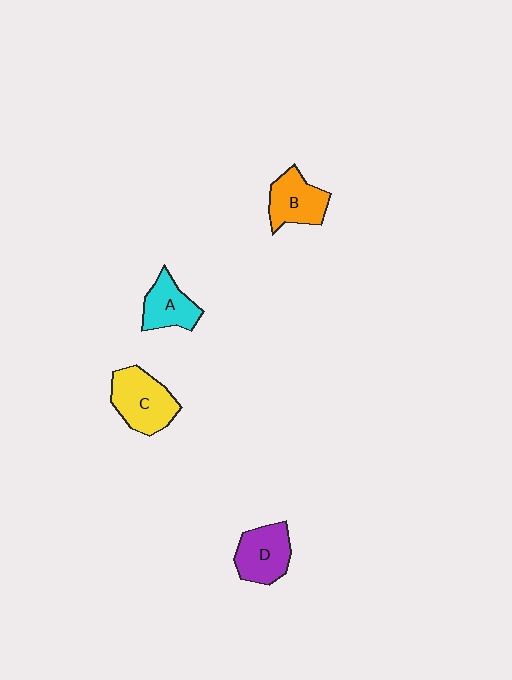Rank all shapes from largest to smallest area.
From largest to smallest: C (yellow), D (purple), B (orange), A (cyan).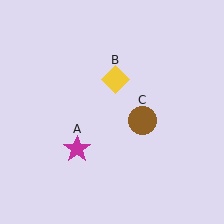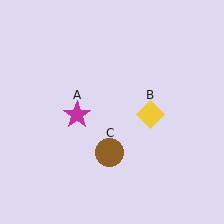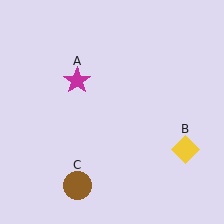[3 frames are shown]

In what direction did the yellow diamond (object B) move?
The yellow diamond (object B) moved down and to the right.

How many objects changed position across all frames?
3 objects changed position: magenta star (object A), yellow diamond (object B), brown circle (object C).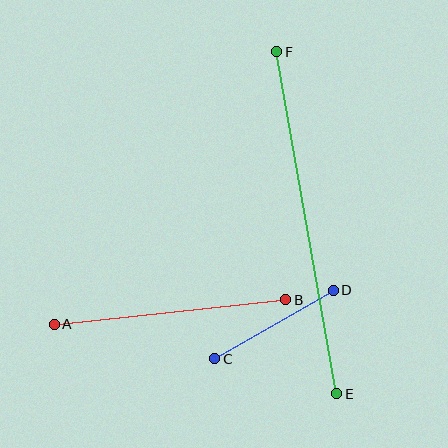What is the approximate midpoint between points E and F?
The midpoint is at approximately (307, 223) pixels.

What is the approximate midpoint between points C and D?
The midpoint is at approximately (274, 324) pixels.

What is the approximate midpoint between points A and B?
The midpoint is at approximately (170, 312) pixels.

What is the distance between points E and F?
The distance is approximately 347 pixels.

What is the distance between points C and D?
The distance is approximately 137 pixels.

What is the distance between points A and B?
The distance is approximately 233 pixels.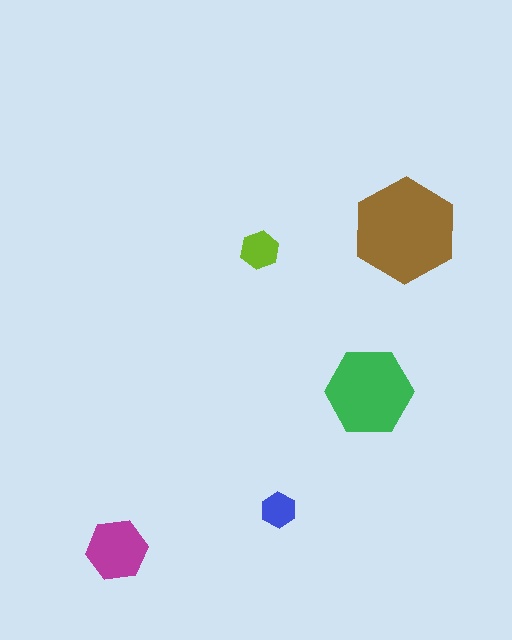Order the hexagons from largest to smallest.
the brown one, the green one, the magenta one, the lime one, the blue one.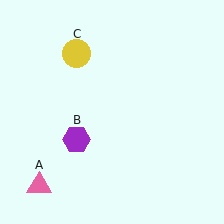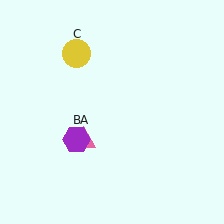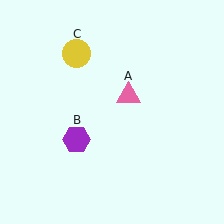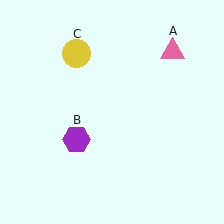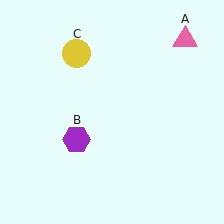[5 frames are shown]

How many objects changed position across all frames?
1 object changed position: pink triangle (object A).